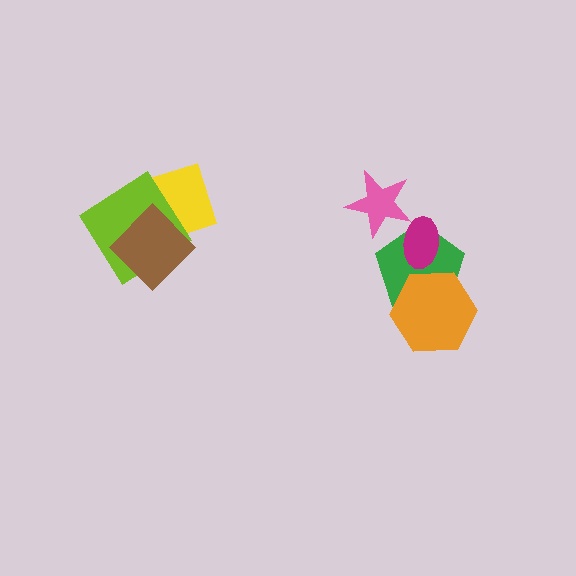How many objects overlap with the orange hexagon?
1 object overlaps with the orange hexagon.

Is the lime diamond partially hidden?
Yes, it is partially covered by another shape.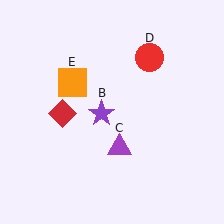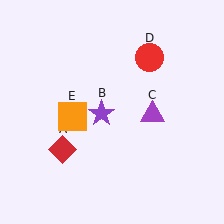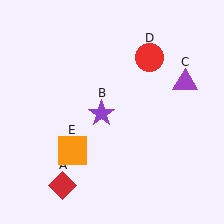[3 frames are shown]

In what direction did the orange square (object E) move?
The orange square (object E) moved down.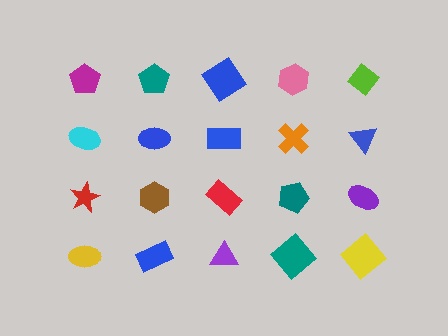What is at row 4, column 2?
A blue rectangle.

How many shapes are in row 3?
5 shapes.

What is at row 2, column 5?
A blue triangle.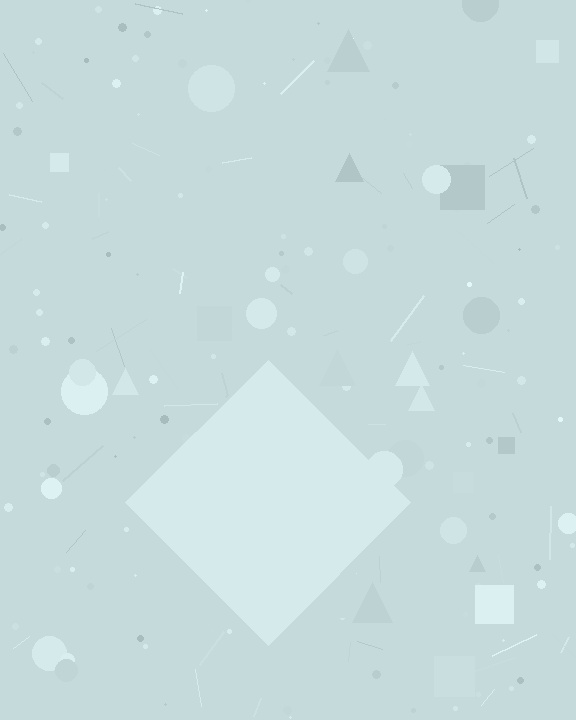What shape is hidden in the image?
A diamond is hidden in the image.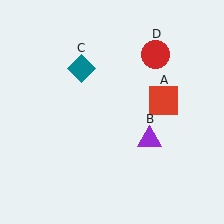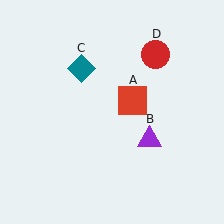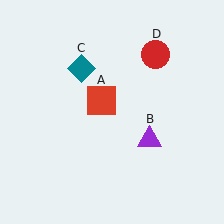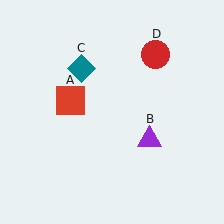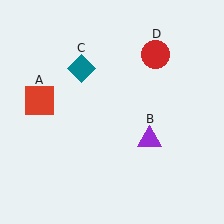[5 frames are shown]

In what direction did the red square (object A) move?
The red square (object A) moved left.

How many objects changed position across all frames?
1 object changed position: red square (object A).